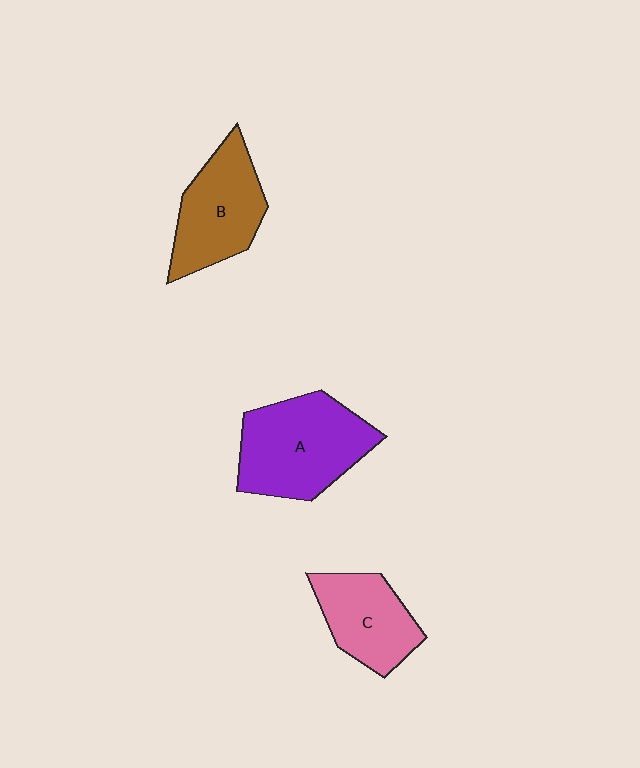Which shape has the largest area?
Shape A (purple).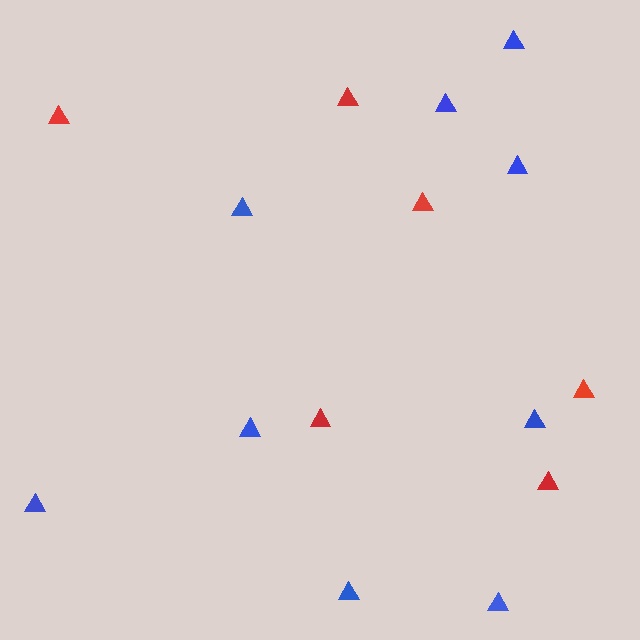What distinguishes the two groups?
There are 2 groups: one group of blue triangles (9) and one group of red triangles (6).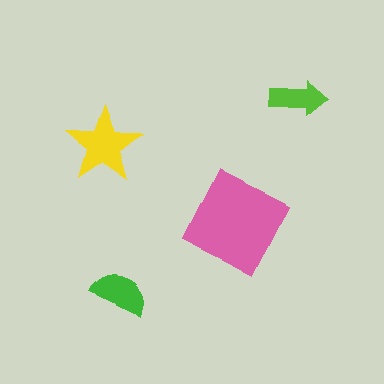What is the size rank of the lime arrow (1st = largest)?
4th.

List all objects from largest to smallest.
The pink diamond, the yellow star, the green semicircle, the lime arrow.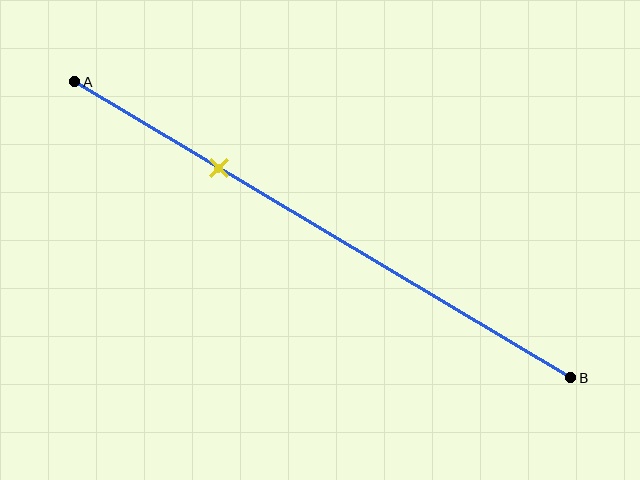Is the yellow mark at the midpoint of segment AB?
No, the mark is at about 30% from A, not at the 50% midpoint.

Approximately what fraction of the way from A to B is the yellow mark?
The yellow mark is approximately 30% of the way from A to B.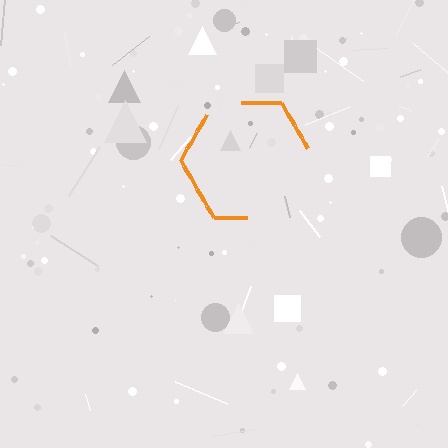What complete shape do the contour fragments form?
The contour fragments form a hexagon.